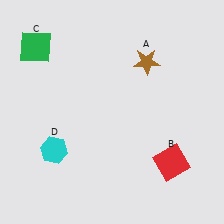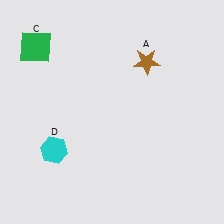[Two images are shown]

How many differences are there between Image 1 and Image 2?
There is 1 difference between the two images.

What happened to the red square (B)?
The red square (B) was removed in Image 2. It was in the bottom-right area of Image 1.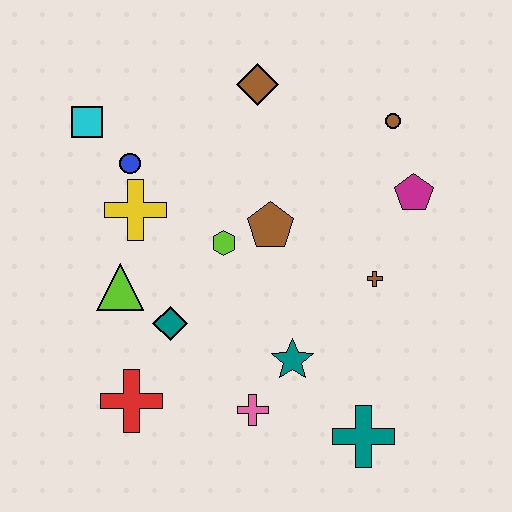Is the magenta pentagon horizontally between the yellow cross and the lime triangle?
No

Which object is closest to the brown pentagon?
The lime hexagon is closest to the brown pentagon.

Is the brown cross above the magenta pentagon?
No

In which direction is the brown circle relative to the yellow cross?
The brown circle is to the right of the yellow cross.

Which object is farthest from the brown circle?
The red cross is farthest from the brown circle.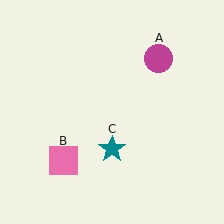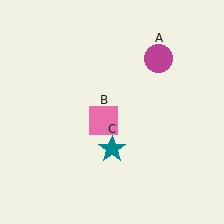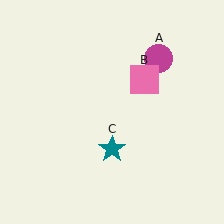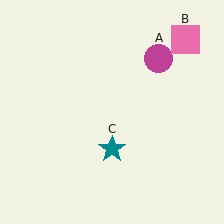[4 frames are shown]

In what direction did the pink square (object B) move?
The pink square (object B) moved up and to the right.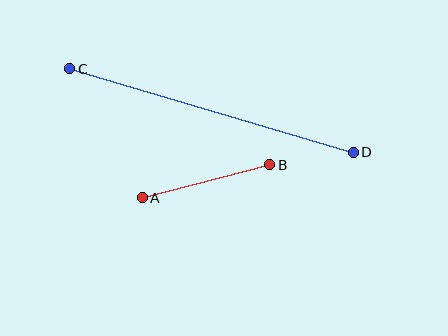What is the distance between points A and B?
The distance is approximately 132 pixels.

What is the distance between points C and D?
The distance is approximately 296 pixels.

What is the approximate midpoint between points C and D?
The midpoint is at approximately (212, 110) pixels.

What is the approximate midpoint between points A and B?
The midpoint is at approximately (206, 181) pixels.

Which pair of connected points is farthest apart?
Points C and D are farthest apart.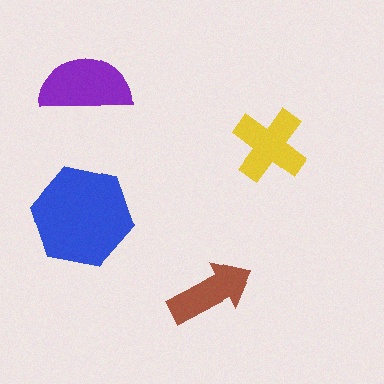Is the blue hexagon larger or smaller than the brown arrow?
Larger.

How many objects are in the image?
There are 4 objects in the image.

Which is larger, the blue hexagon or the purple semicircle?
The blue hexagon.